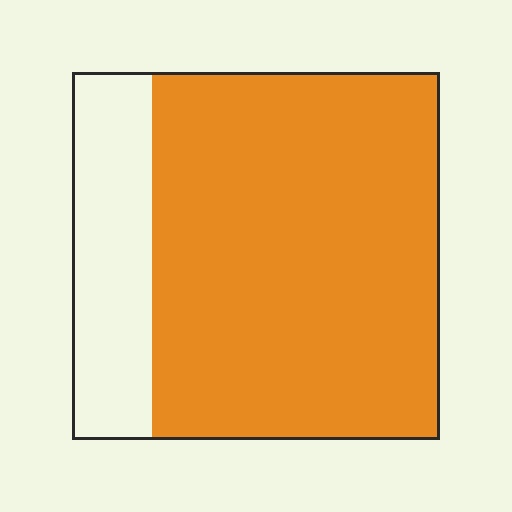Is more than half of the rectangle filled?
Yes.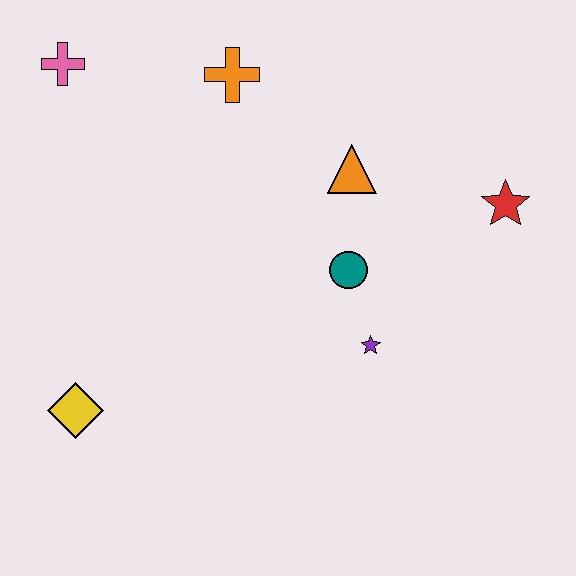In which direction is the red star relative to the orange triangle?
The red star is to the right of the orange triangle.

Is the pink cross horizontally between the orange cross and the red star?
No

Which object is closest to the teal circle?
The purple star is closest to the teal circle.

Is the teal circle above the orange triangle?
No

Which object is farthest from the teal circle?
The pink cross is farthest from the teal circle.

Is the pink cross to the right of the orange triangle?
No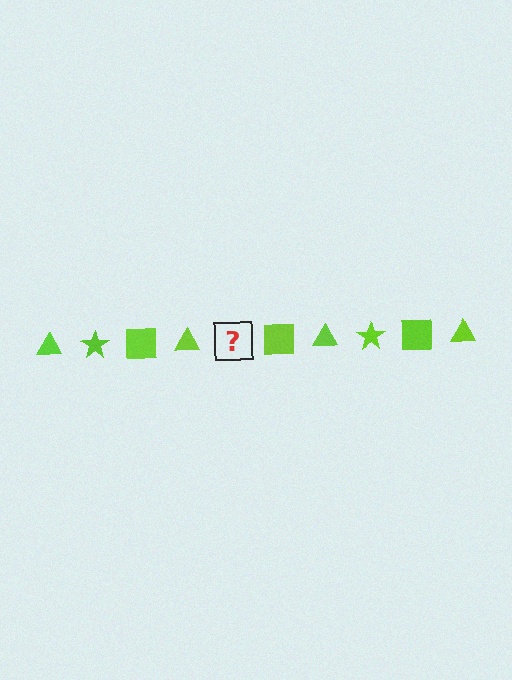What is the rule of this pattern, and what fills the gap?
The rule is that the pattern cycles through triangle, star, square shapes in lime. The gap should be filled with a lime star.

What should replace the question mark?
The question mark should be replaced with a lime star.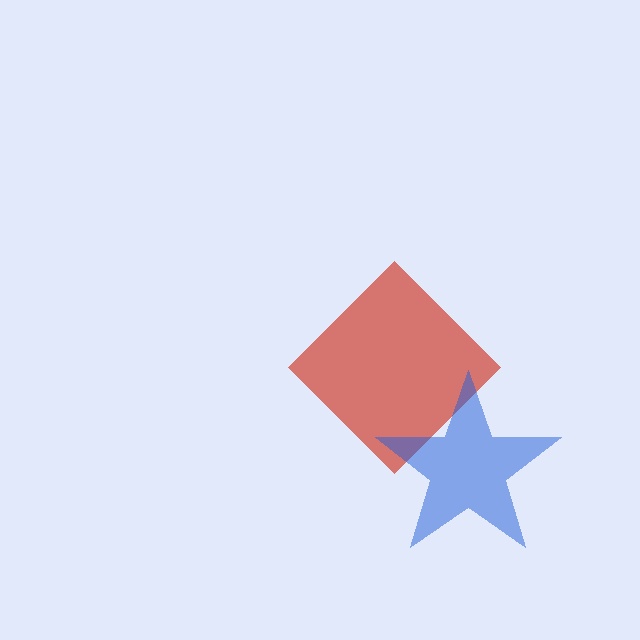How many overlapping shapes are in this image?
There are 2 overlapping shapes in the image.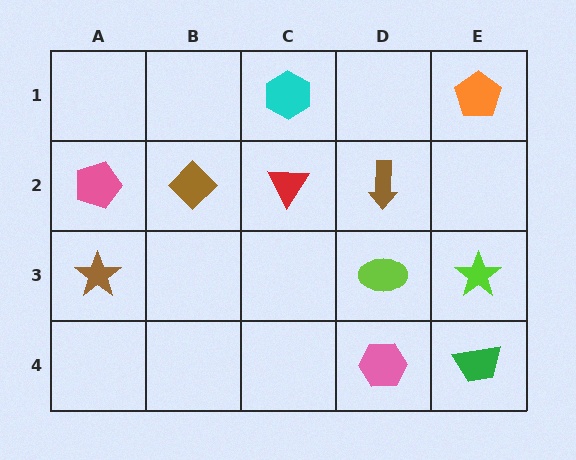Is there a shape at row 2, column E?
No, that cell is empty.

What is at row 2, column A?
A pink pentagon.